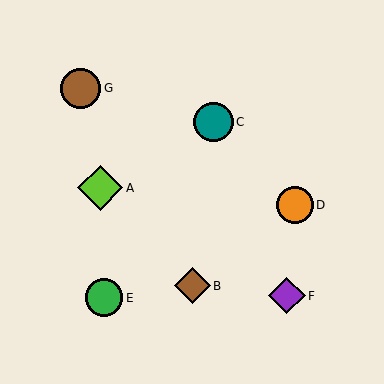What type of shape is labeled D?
Shape D is an orange circle.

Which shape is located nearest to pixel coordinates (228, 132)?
The teal circle (labeled C) at (214, 122) is nearest to that location.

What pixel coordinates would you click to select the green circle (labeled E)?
Click at (104, 298) to select the green circle E.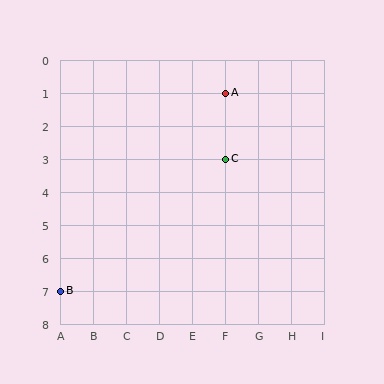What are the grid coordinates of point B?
Point B is at grid coordinates (A, 7).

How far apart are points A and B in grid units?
Points A and B are 5 columns and 6 rows apart (about 7.8 grid units diagonally).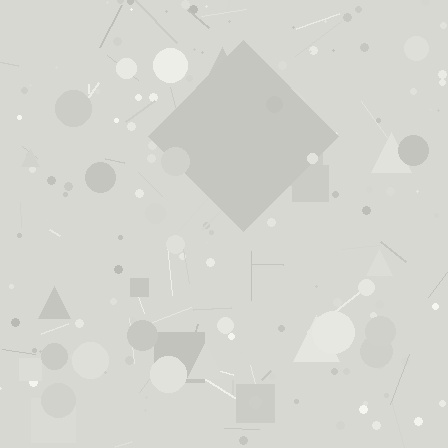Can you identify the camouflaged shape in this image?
The camouflaged shape is a diamond.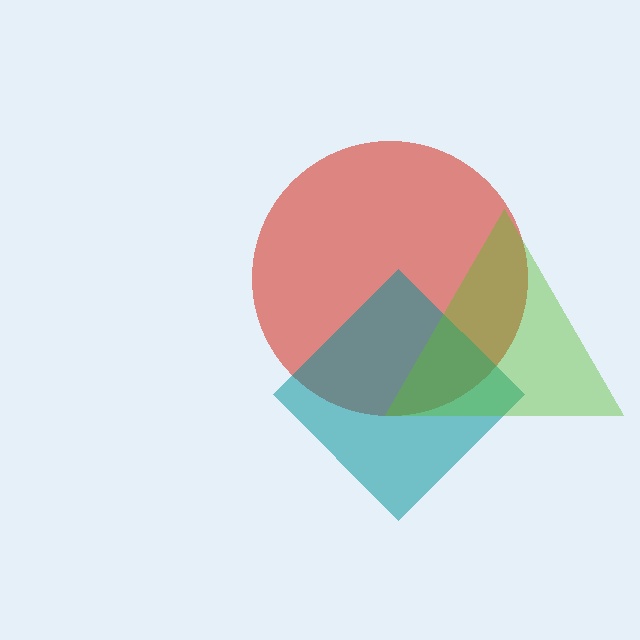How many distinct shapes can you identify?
There are 3 distinct shapes: a red circle, a teal diamond, a lime triangle.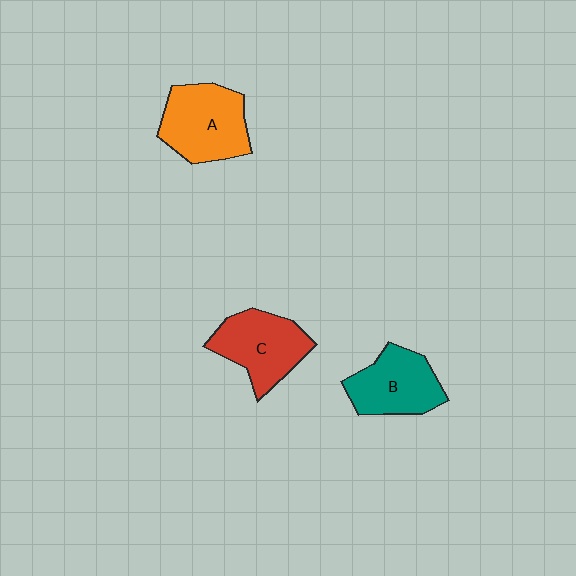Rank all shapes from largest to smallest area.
From largest to smallest: A (orange), C (red), B (teal).